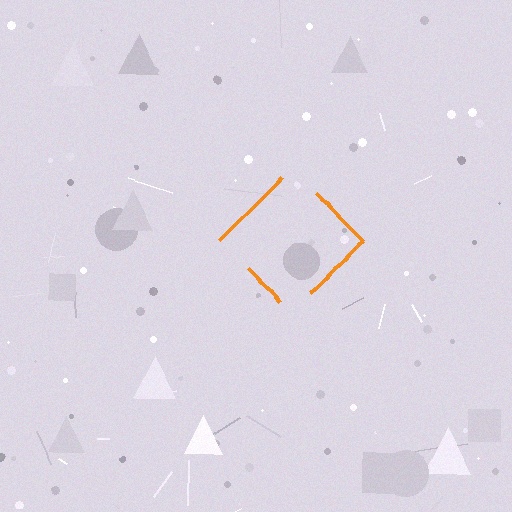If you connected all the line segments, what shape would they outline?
They would outline a diamond.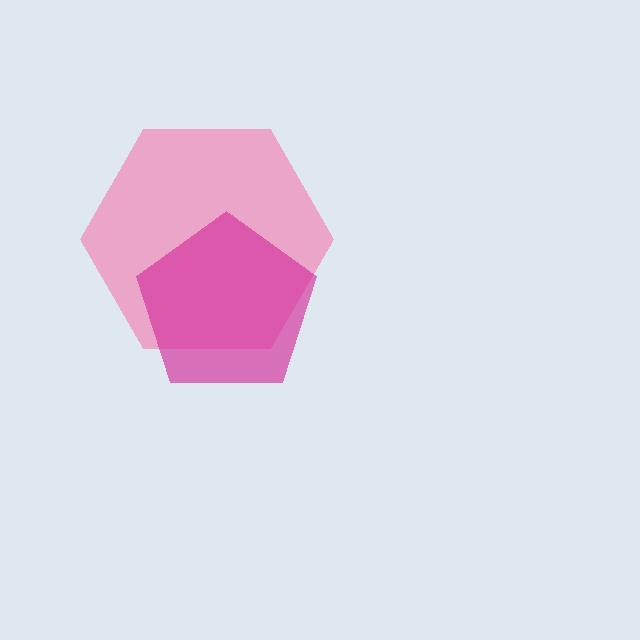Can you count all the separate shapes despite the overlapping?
Yes, there are 2 separate shapes.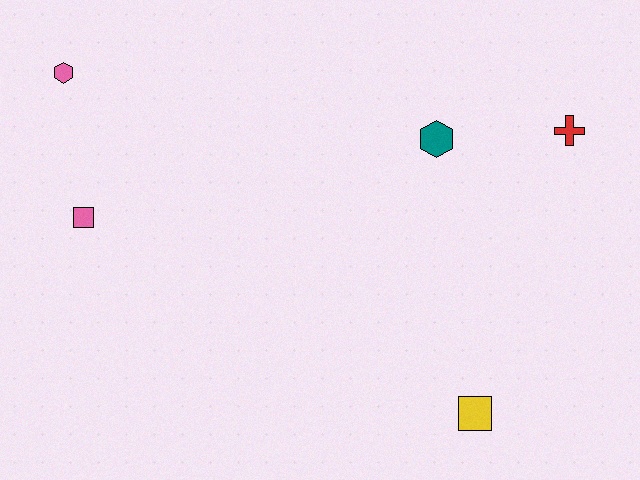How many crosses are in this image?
There is 1 cross.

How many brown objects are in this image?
There are no brown objects.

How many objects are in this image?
There are 5 objects.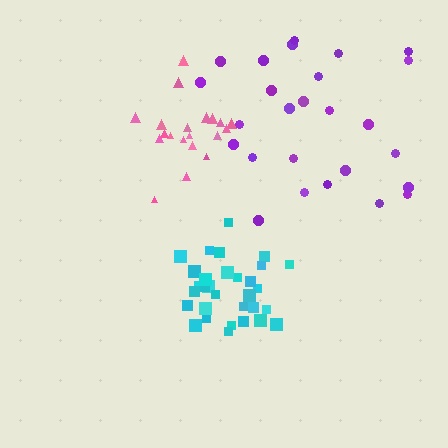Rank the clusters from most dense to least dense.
cyan, pink, purple.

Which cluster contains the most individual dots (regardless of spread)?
Cyan (31).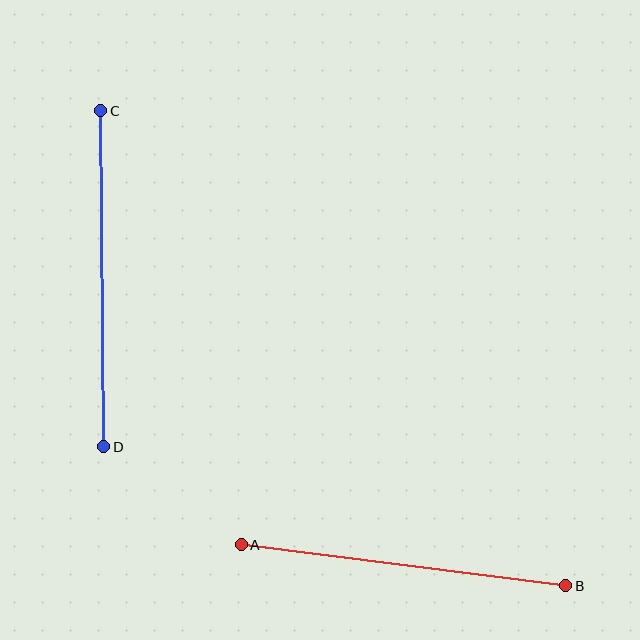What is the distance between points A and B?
The distance is approximately 327 pixels.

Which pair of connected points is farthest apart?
Points C and D are farthest apart.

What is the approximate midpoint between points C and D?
The midpoint is at approximately (102, 279) pixels.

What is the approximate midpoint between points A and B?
The midpoint is at approximately (403, 565) pixels.